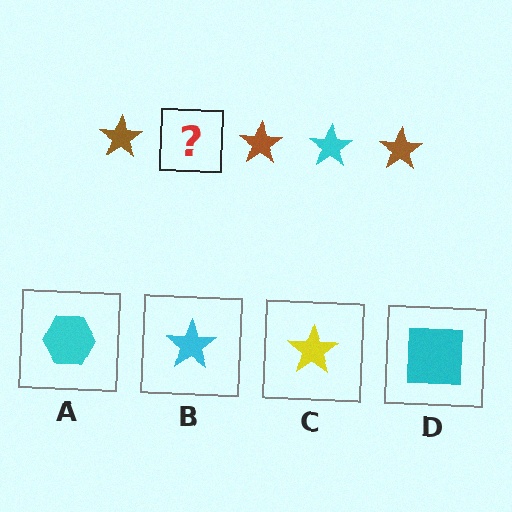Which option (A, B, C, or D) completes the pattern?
B.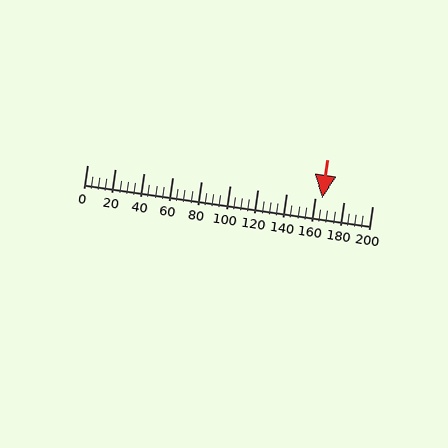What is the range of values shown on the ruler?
The ruler shows values from 0 to 200.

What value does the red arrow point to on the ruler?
The red arrow points to approximately 165.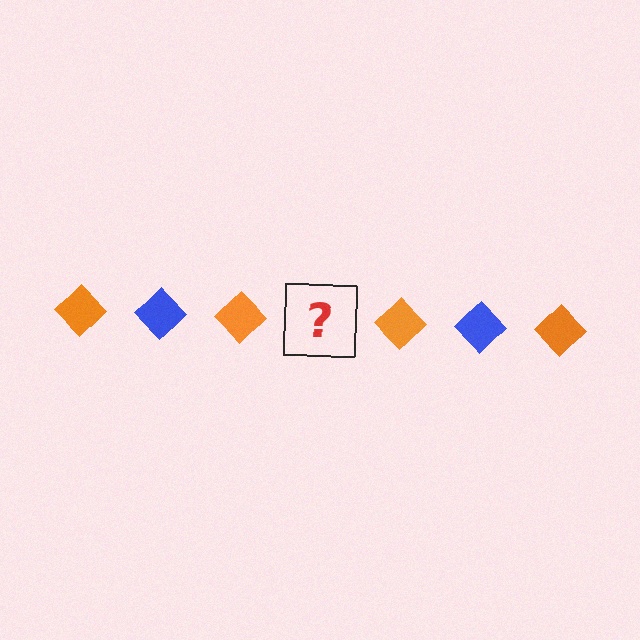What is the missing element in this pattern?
The missing element is a blue diamond.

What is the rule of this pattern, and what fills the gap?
The rule is that the pattern cycles through orange, blue diamonds. The gap should be filled with a blue diamond.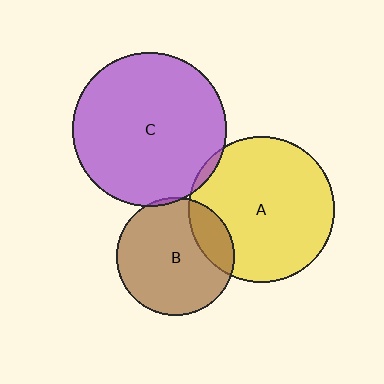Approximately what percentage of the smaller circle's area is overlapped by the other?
Approximately 5%.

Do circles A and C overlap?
Yes.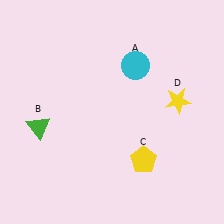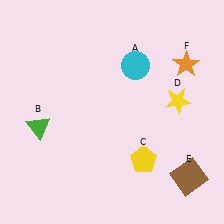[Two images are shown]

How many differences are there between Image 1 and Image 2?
There are 2 differences between the two images.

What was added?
A brown square (E), an orange star (F) were added in Image 2.